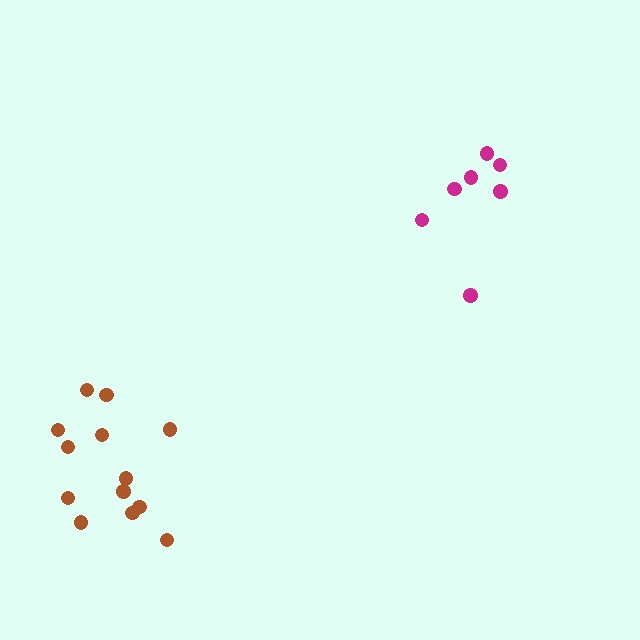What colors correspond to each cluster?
The clusters are colored: magenta, brown.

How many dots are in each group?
Group 1: 7 dots, Group 2: 13 dots (20 total).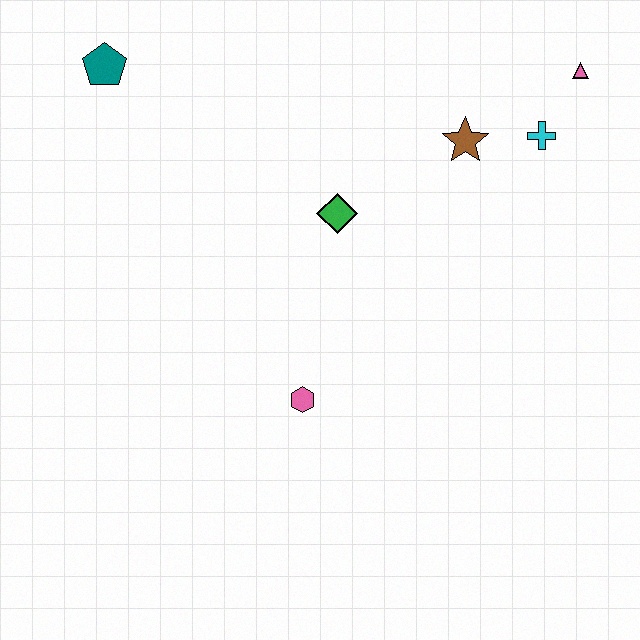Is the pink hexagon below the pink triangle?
Yes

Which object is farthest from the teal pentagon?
The pink triangle is farthest from the teal pentagon.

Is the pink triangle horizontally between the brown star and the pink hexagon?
No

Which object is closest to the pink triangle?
The cyan cross is closest to the pink triangle.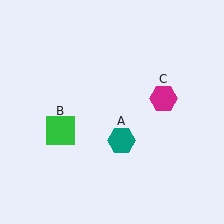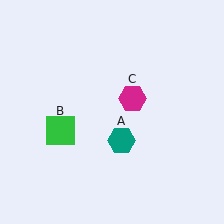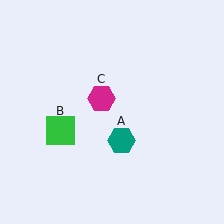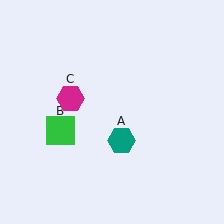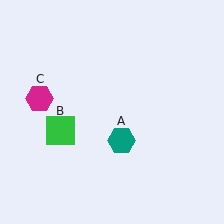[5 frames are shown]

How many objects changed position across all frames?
1 object changed position: magenta hexagon (object C).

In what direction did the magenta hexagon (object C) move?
The magenta hexagon (object C) moved left.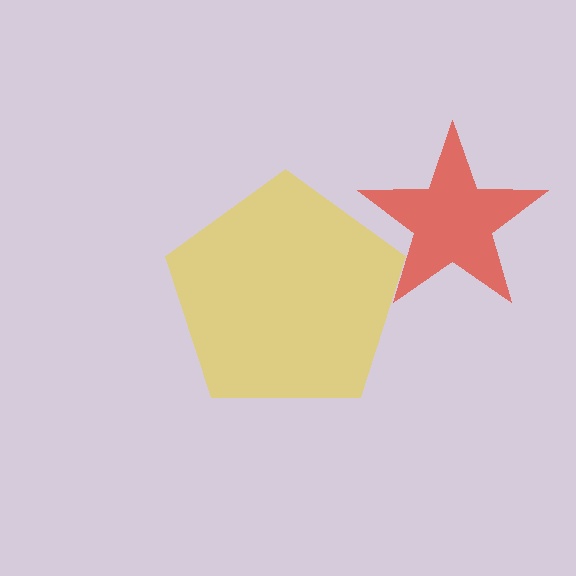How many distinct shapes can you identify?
There are 2 distinct shapes: a yellow pentagon, a red star.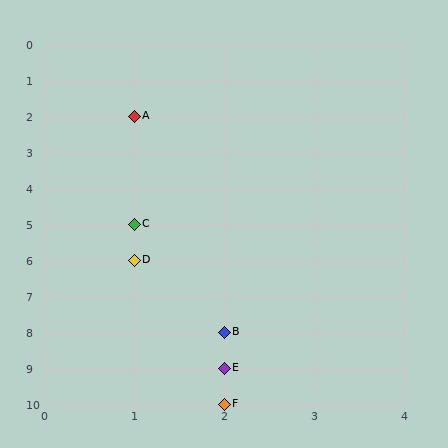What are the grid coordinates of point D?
Point D is at grid coordinates (1, 6).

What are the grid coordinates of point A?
Point A is at grid coordinates (1, 2).